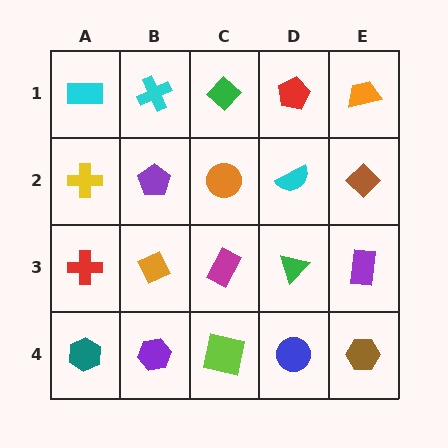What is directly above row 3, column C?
An orange circle.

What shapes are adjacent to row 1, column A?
A yellow cross (row 2, column A), a cyan cross (row 1, column B).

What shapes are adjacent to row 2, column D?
A red pentagon (row 1, column D), a green triangle (row 3, column D), an orange circle (row 2, column C), a brown diamond (row 2, column E).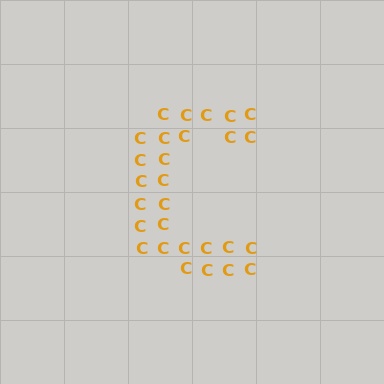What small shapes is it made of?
It is made of small letter C's.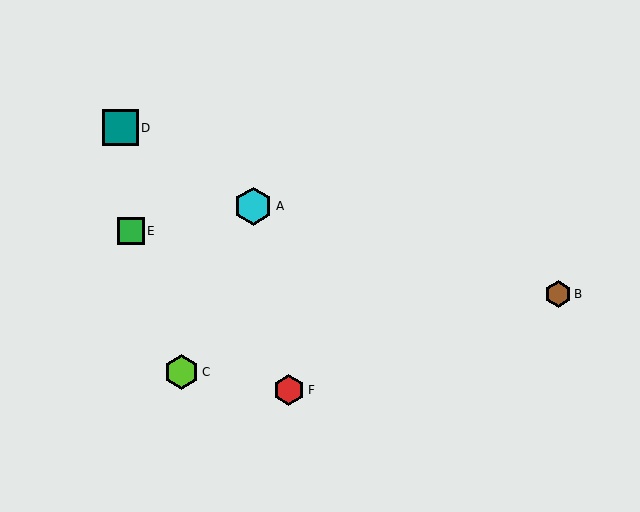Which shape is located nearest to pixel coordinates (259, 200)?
The cyan hexagon (labeled A) at (253, 206) is nearest to that location.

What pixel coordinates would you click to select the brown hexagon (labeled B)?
Click at (558, 294) to select the brown hexagon B.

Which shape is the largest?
The cyan hexagon (labeled A) is the largest.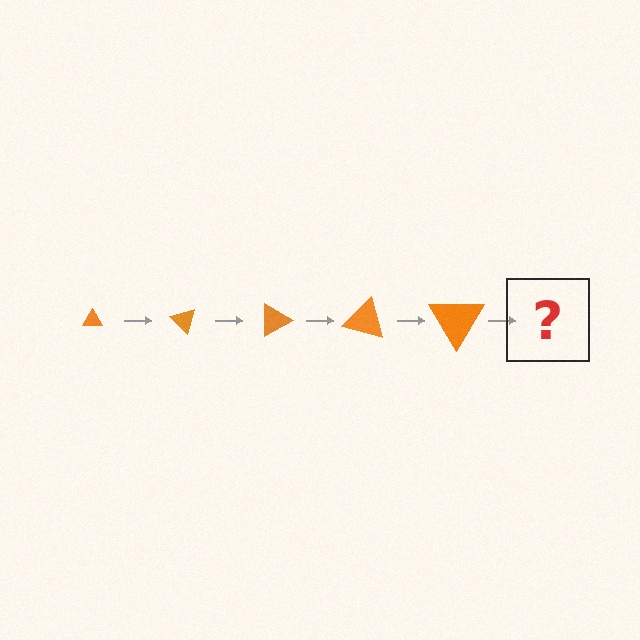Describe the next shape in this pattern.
It should be a triangle, larger than the previous one and rotated 225 degrees from the start.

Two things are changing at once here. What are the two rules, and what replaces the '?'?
The two rules are that the triangle grows larger each step and it rotates 45 degrees each step. The '?' should be a triangle, larger than the previous one and rotated 225 degrees from the start.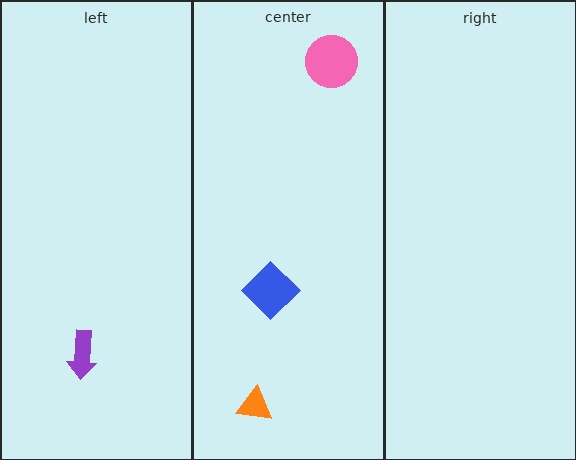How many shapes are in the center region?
3.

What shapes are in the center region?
The orange triangle, the blue diamond, the pink circle.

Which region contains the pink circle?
The center region.